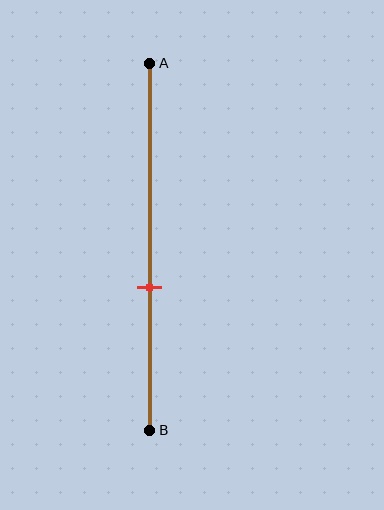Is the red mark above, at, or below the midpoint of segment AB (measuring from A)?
The red mark is below the midpoint of segment AB.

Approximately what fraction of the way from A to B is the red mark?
The red mark is approximately 60% of the way from A to B.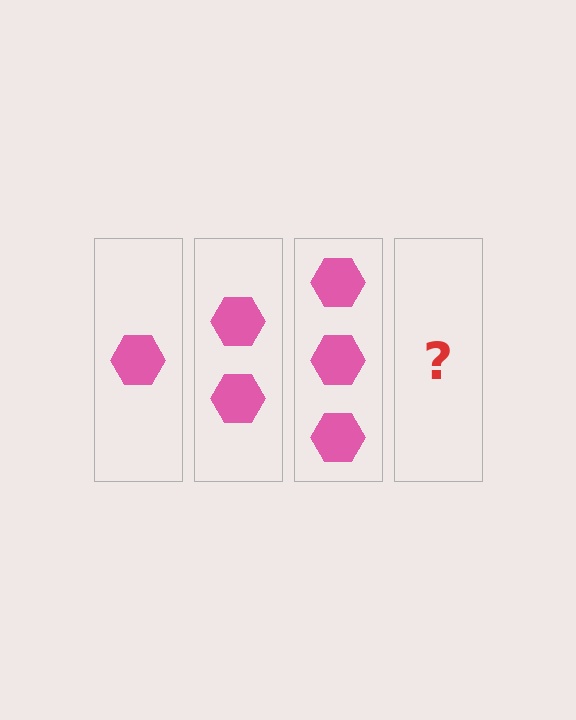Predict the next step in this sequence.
The next step is 4 hexagons.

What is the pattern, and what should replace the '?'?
The pattern is that each step adds one more hexagon. The '?' should be 4 hexagons.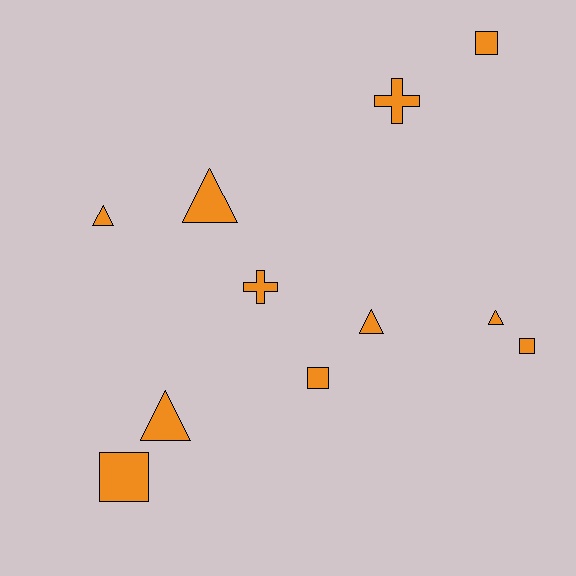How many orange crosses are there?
There are 2 orange crosses.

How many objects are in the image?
There are 11 objects.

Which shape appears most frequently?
Triangle, with 5 objects.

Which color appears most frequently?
Orange, with 11 objects.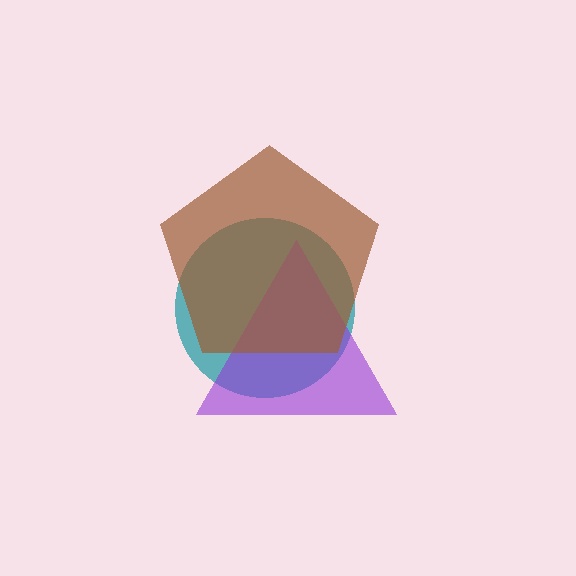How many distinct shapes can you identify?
There are 3 distinct shapes: a teal circle, a purple triangle, a brown pentagon.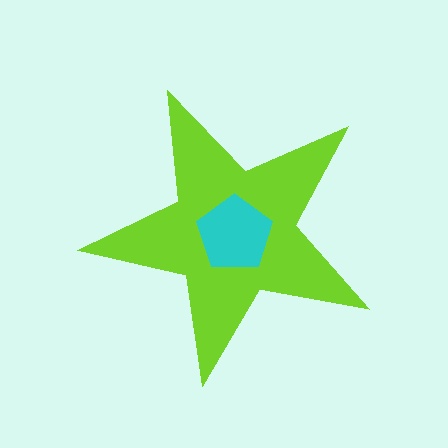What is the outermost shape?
The lime star.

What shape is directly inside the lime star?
The cyan pentagon.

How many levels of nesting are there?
2.